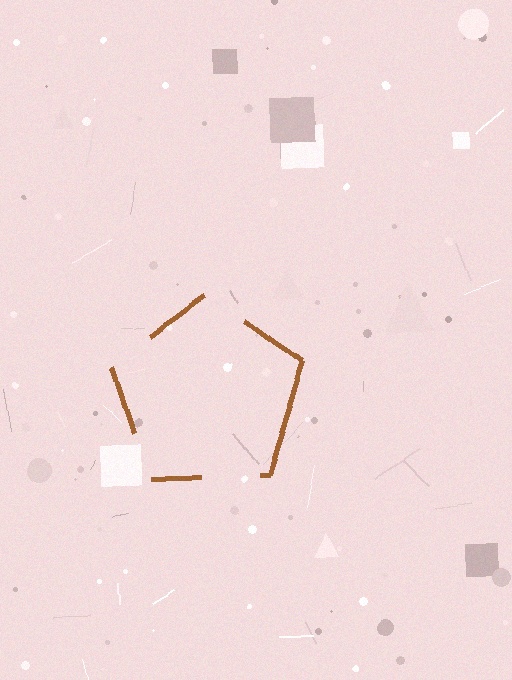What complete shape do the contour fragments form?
The contour fragments form a pentagon.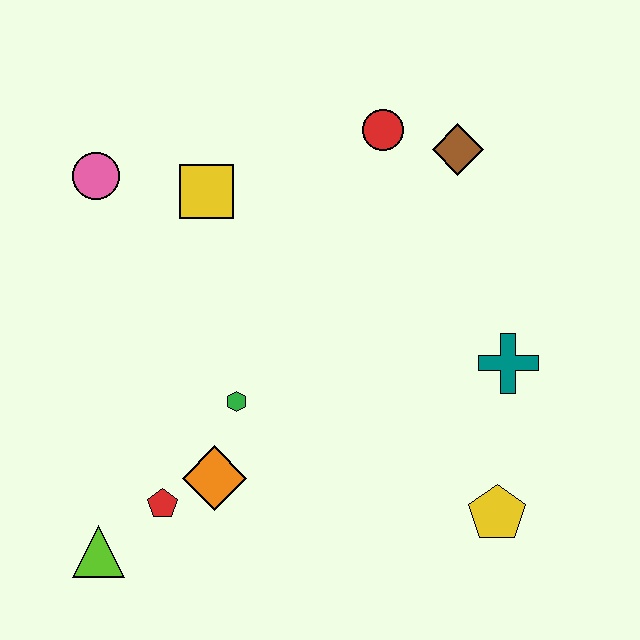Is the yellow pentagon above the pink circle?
No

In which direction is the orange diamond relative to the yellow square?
The orange diamond is below the yellow square.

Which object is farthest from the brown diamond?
The lime triangle is farthest from the brown diamond.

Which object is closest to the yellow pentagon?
The teal cross is closest to the yellow pentagon.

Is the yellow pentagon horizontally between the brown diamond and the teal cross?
Yes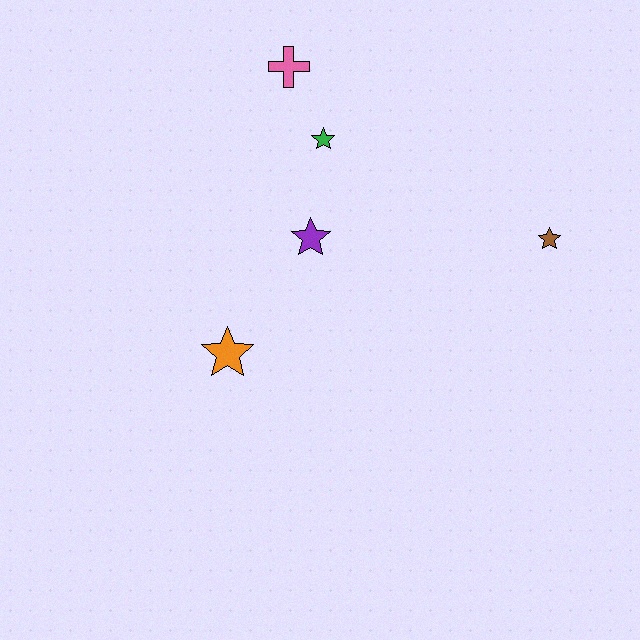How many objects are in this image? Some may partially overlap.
There are 5 objects.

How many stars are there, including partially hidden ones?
There are 4 stars.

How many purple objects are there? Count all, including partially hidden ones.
There is 1 purple object.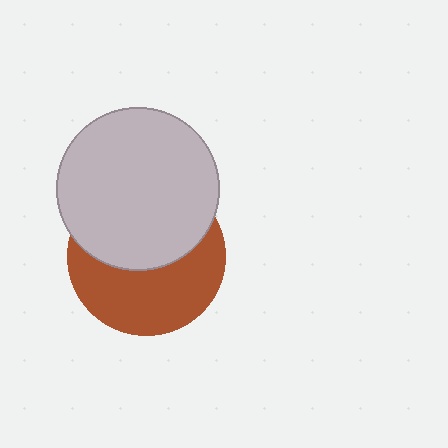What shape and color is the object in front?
The object in front is a light gray circle.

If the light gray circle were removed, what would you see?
You would see the complete brown circle.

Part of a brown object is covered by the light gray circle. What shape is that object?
It is a circle.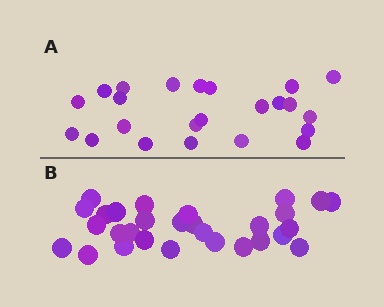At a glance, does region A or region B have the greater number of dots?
Region B (the bottom region) has more dots.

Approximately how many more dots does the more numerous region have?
Region B has about 6 more dots than region A.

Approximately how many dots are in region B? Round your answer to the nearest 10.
About 30 dots. (The exact count is 29, which rounds to 30.)